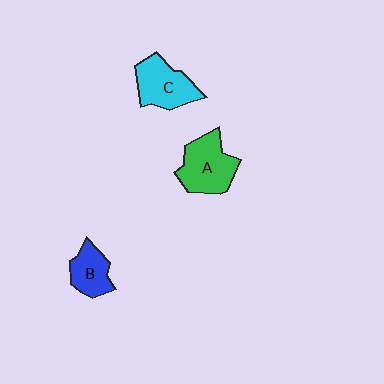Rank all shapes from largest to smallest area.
From largest to smallest: A (green), C (cyan), B (blue).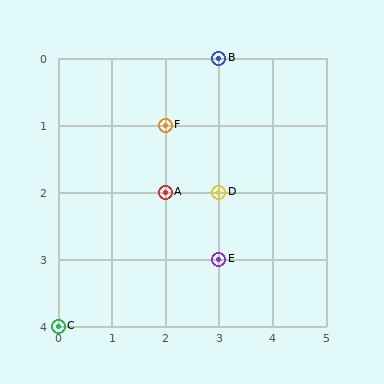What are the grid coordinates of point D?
Point D is at grid coordinates (3, 2).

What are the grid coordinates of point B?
Point B is at grid coordinates (3, 0).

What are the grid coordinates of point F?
Point F is at grid coordinates (2, 1).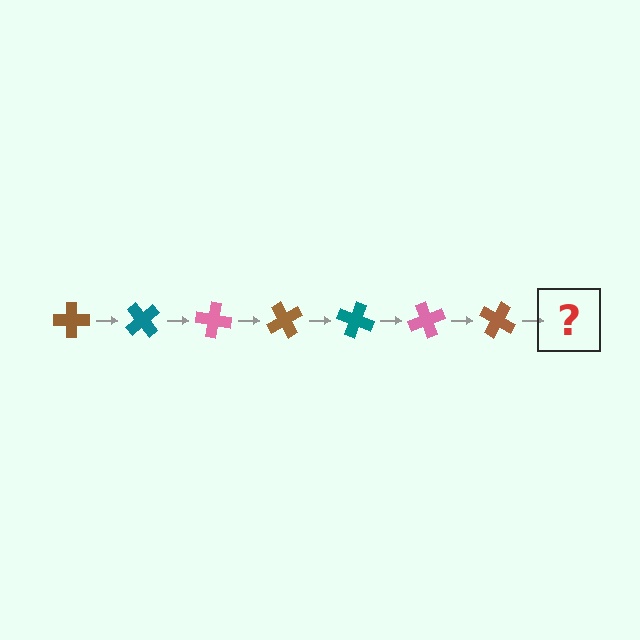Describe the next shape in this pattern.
It should be a teal cross, rotated 350 degrees from the start.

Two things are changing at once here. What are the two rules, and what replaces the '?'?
The two rules are that it rotates 50 degrees each step and the color cycles through brown, teal, and pink. The '?' should be a teal cross, rotated 350 degrees from the start.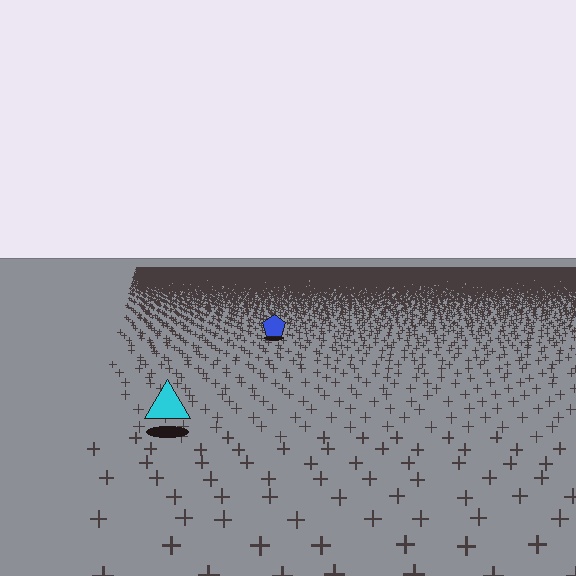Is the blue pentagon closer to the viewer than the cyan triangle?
No. The cyan triangle is closer — you can tell from the texture gradient: the ground texture is coarser near it.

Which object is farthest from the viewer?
The blue pentagon is farthest from the viewer. It appears smaller and the ground texture around it is denser.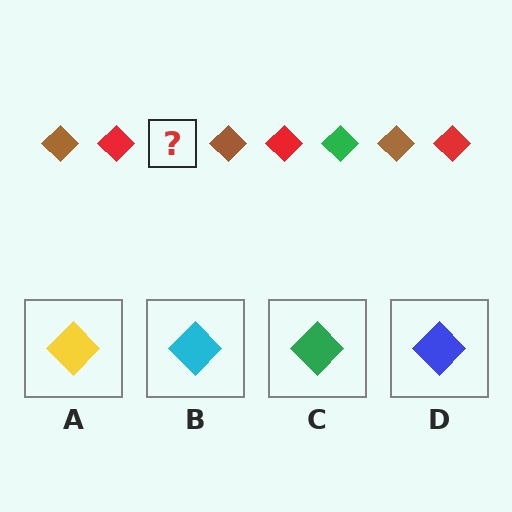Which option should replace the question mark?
Option C.